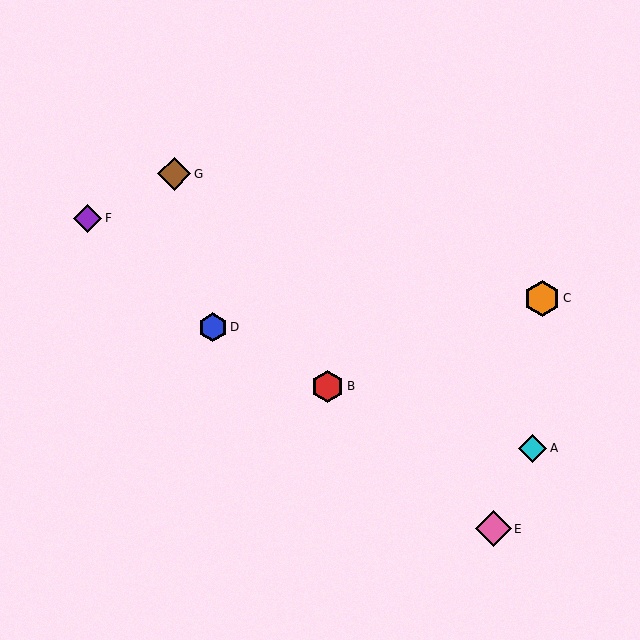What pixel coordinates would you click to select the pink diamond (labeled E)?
Click at (493, 529) to select the pink diamond E.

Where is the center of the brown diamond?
The center of the brown diamond is at (174, 174).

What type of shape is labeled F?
Shape F is a purple diamond.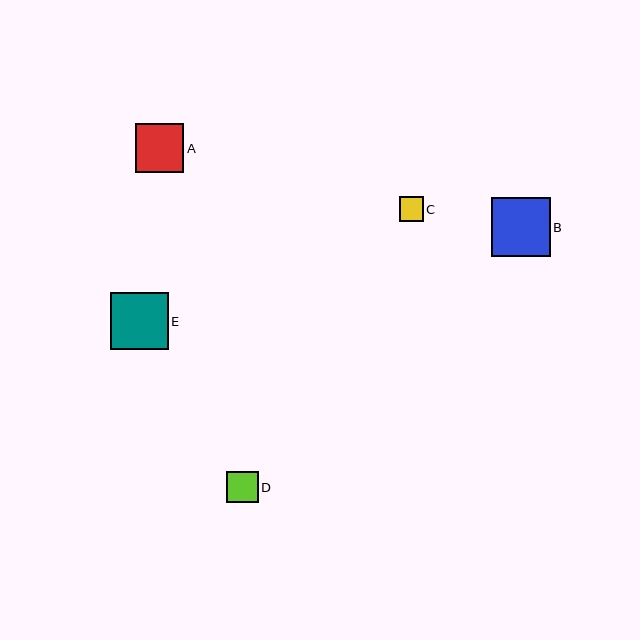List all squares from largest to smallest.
From largest to smallest: B, E, A, D, C.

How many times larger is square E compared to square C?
Square E is approximately 2.4 times the size of square C.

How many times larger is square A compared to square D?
Square A is approximately 1.5 times the size of square D.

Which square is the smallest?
Square C is the smallest with a size of approximately 24 pixels.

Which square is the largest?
Square B is the largest with a size of approximately 59 pixels.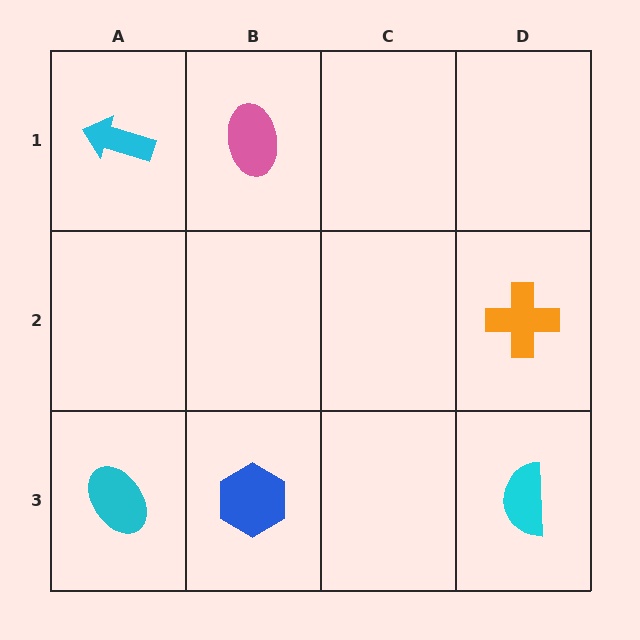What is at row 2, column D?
An orange cross.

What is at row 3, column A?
A cyan ellipse.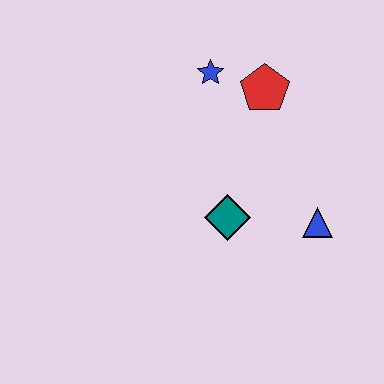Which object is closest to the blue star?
The red pentagon is closest to the blue star.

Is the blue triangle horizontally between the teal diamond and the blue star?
No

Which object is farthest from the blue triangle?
The blue star is farthest from the blue triangle.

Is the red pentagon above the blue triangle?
Yes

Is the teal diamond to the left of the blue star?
No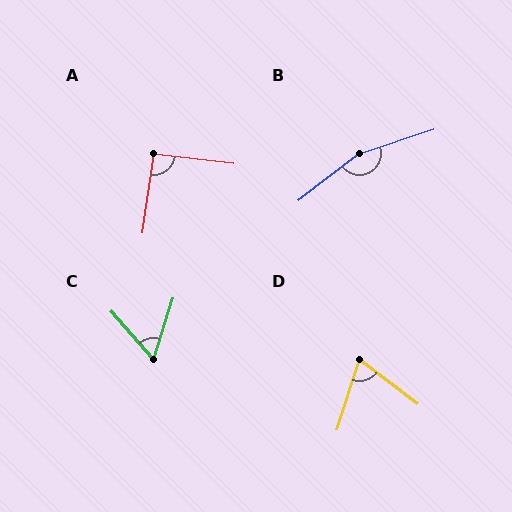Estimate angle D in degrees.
Approximately 71 degrees.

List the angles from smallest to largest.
C (58°), D (71°), A (92°), B (160°).